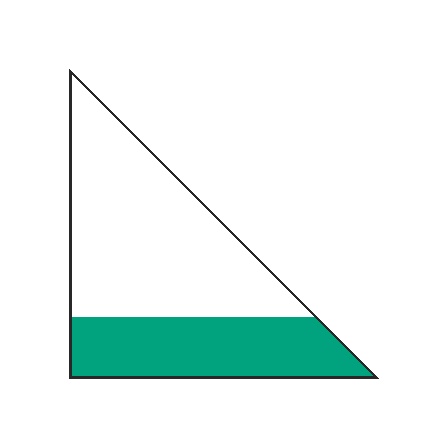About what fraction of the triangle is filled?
About three eighths (3/8).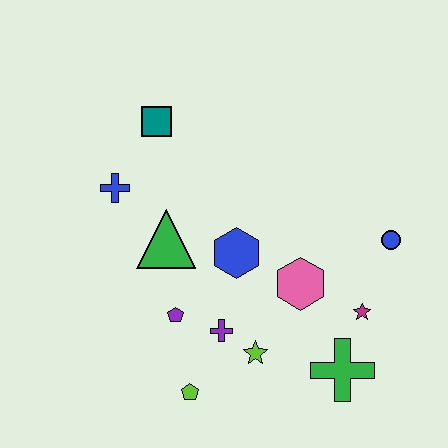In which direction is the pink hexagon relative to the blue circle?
The pink hexagon is to the left of the blue circle.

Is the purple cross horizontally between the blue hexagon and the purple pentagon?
Yes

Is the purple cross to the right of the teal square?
Yes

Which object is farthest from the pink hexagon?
The teal square is farthest from the pink hexagon.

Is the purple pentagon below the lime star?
No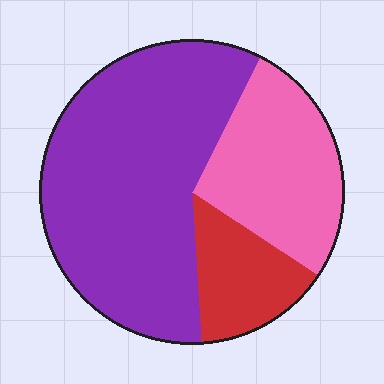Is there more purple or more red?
Purple.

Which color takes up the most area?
Purple, at roughly 60%.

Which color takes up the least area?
Red, at roughly 15%.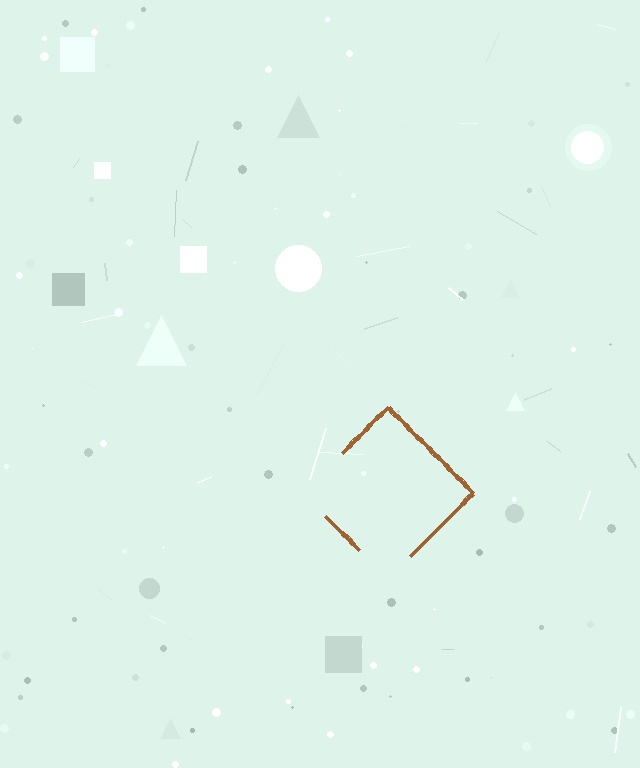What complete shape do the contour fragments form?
The contour fragments form a diamond.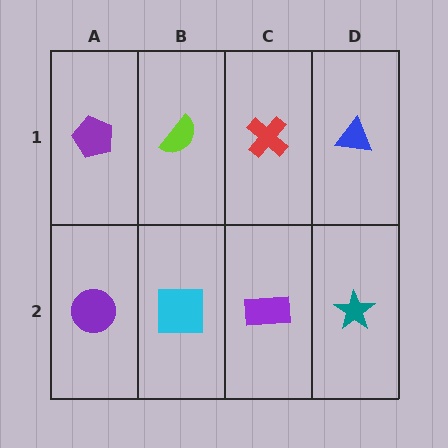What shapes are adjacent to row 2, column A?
A purple pentagon (row 1, column A), a cyan square (row 2, column B).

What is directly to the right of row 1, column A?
A lime semicircle.